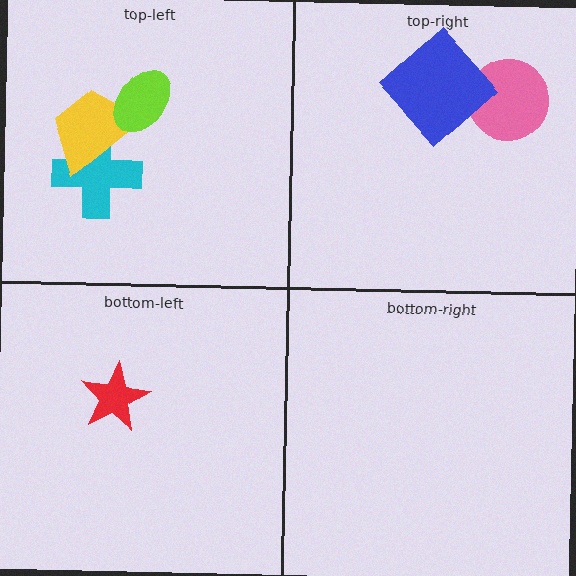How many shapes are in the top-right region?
2.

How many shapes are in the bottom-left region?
1.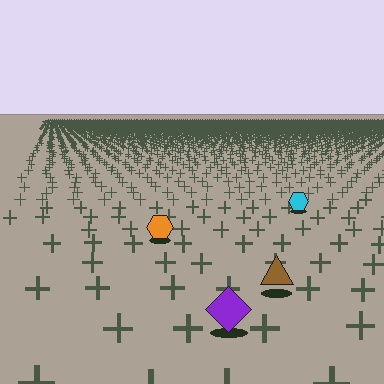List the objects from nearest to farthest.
From nearest to farthest: the purple diamond, the brown triangle, the orange hexagon, the cyan hexagon.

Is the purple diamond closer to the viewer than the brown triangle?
Yes. The purple diamond is closer — you can tell from the texture gradient: the ground texture is coarser near it.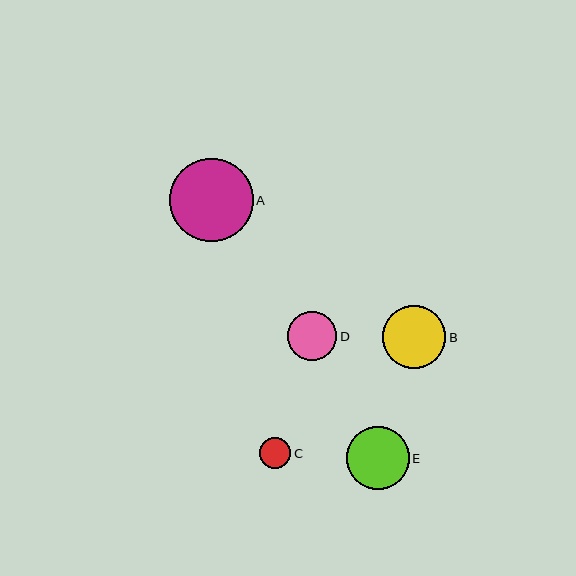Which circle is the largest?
Circle A is the largest with a size of approximately 84 pixels.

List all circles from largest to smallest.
From largest to smallest: A, B, E, D, C.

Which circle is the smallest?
Circle C is the smallest with a size of approximately 31 pixels.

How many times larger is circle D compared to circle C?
Circle D is approximately 1.6 times the size of circle C.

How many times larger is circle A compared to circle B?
Circle A is approximately 1.3 times the size of circle B.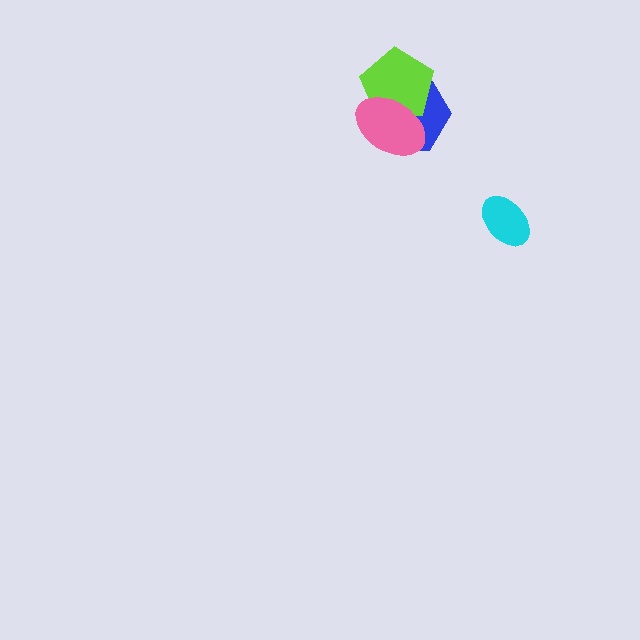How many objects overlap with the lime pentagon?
2 objects overlap with the lime pentagon.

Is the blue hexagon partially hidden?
Yes, it is partially covered by another shape.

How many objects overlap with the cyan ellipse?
0 objects overlap with the cyan ellipse.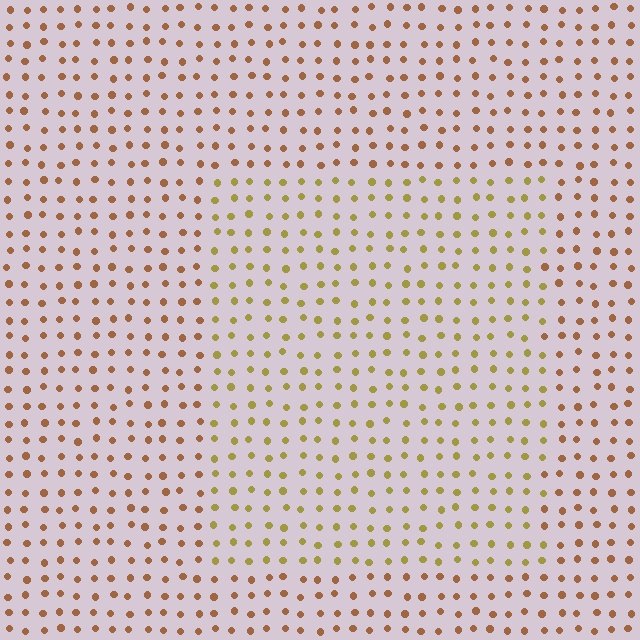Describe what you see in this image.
The image is filled with small brown elements in a uniform arrangement. A rectangle-shaped region is visible where the elements are tinted to a slightly different hue, forming a subtle color boundary.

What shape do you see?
I see a rectangle.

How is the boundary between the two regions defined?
The boundary is defined purely by a slight shift in hue (about 33 degrees). Spacing, size, and orientation are identical on both sides.